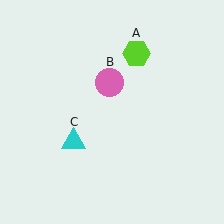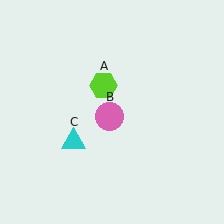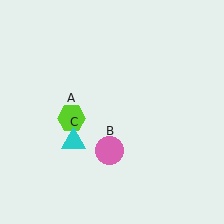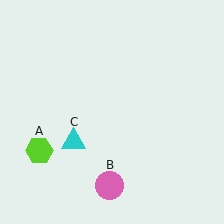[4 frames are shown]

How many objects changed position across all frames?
2 objects changed position: lime hexagon (object A), pink circle (object B).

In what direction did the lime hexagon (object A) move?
The lime hexagon (object A) moved down and to the left.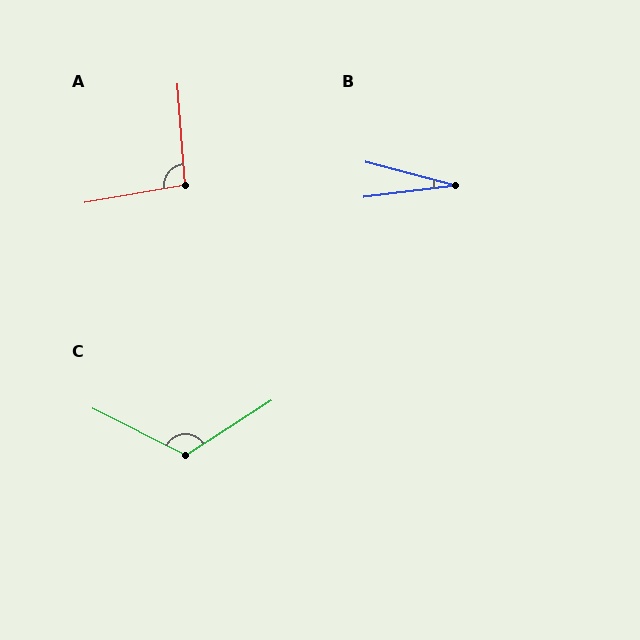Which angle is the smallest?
B, at approximately 22 degrees.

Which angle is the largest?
C, at approximately 121 degrees.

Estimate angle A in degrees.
Approximately 96 degrees.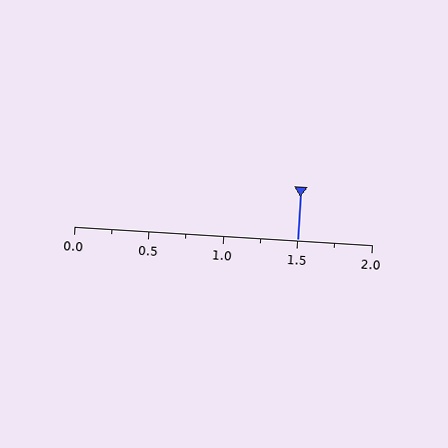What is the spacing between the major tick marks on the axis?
The major ticks are spaced 0.5 apart.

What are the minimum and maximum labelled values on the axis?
The axis runs from 0.0 to 2.0.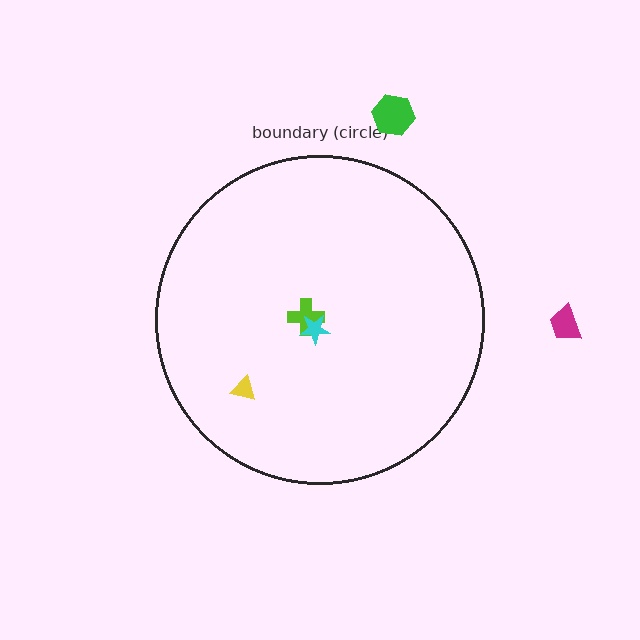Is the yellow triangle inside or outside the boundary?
Inside.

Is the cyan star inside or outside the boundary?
Inside.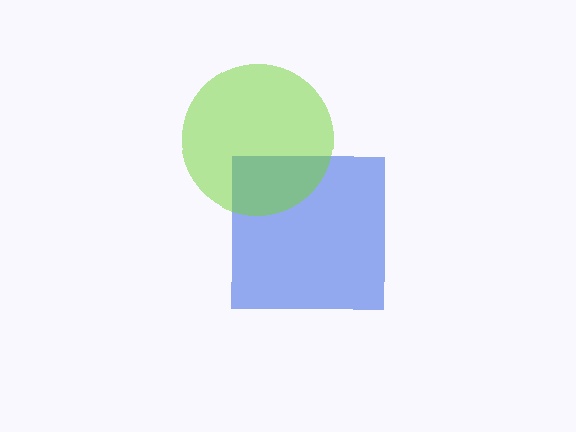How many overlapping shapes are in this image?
There are 2 overlapping shapes in the image.